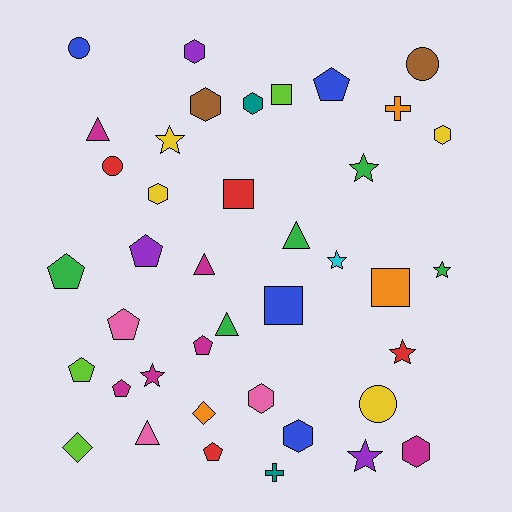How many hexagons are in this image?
There are 8 hexagons.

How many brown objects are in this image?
There are 2 brown objects.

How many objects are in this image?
There are 40 objects.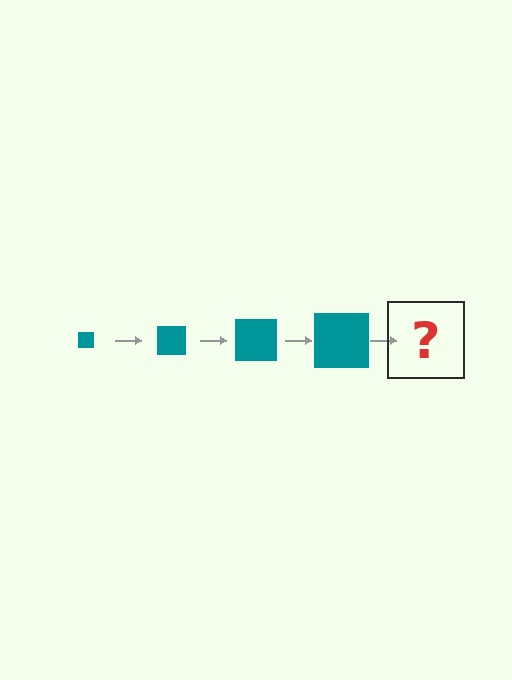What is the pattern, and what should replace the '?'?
The pattern is that the square gets progressively larger each step. The '?' should be a teal square, larger than the previous one.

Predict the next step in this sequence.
The next step is a teal square, larger than the previous one.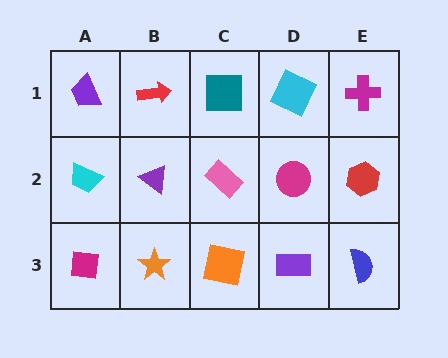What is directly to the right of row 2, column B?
A pink rectangle.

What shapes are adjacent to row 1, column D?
A magenta circle (row 2, column D), a teal square (row 1, column C), a magenta cross (row 1, column E).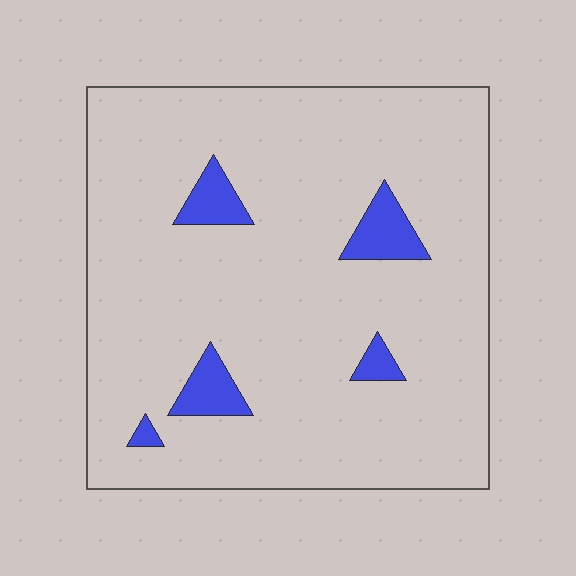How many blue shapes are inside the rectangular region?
5.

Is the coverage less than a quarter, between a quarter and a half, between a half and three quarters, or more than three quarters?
Less than a quarter.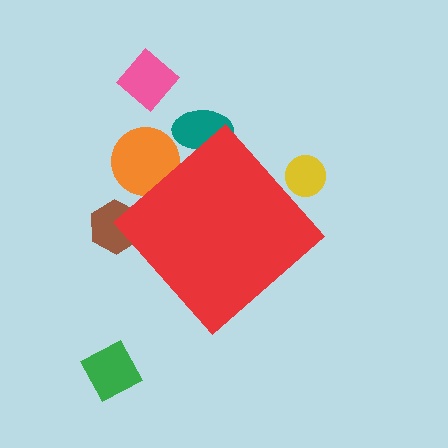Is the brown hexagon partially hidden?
Yes, the brown hexagon is partially hidden behind the red diamond.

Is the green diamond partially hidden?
No, the green diamond is fully visible.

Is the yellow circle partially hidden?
Yes, the yellow circle is partially hidden behind the red diamond.